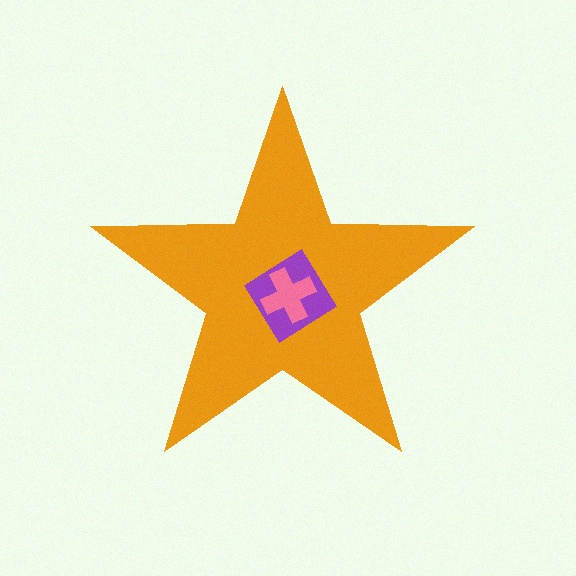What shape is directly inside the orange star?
The purple diamond.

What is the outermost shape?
The orange star.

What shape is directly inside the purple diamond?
The pink cross.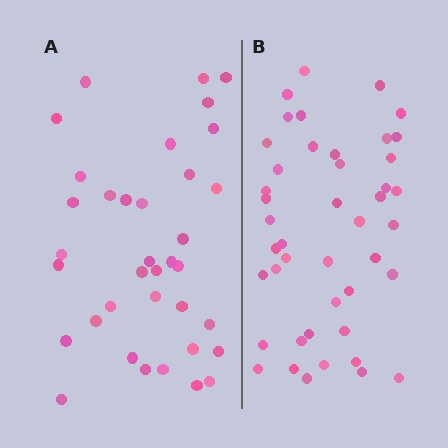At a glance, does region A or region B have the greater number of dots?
Region B (the right region) has more dots.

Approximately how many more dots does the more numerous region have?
Region B has roughly 8 or so more dots than region A.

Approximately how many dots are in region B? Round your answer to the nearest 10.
About 40 dots. (The exact count is 44, which rounds to 40.)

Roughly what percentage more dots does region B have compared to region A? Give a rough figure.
About 20% more.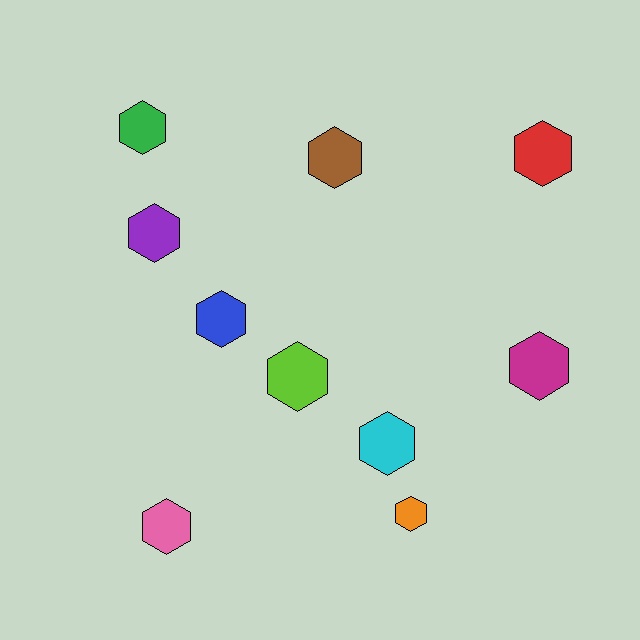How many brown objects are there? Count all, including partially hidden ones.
There is 1 brown object.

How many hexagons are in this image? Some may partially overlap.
There are 10 hexagons.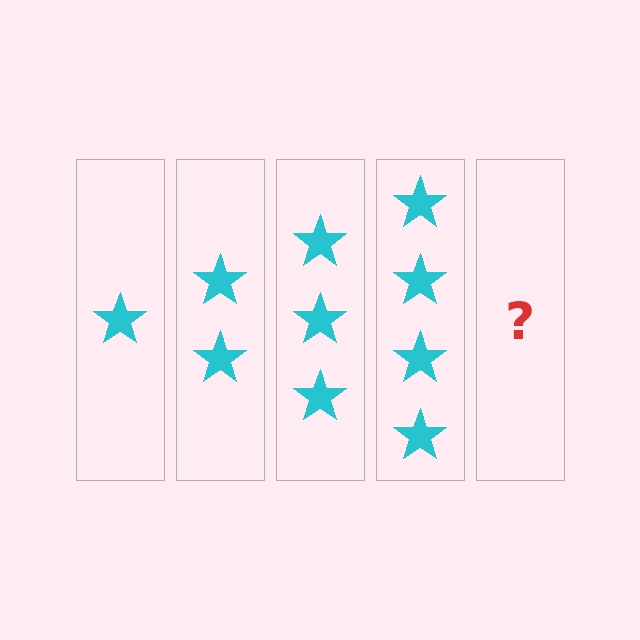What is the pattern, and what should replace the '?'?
The pattern is that each step adds one more star. The '?' should be 5 stars.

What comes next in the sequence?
The next element should be 5 stars.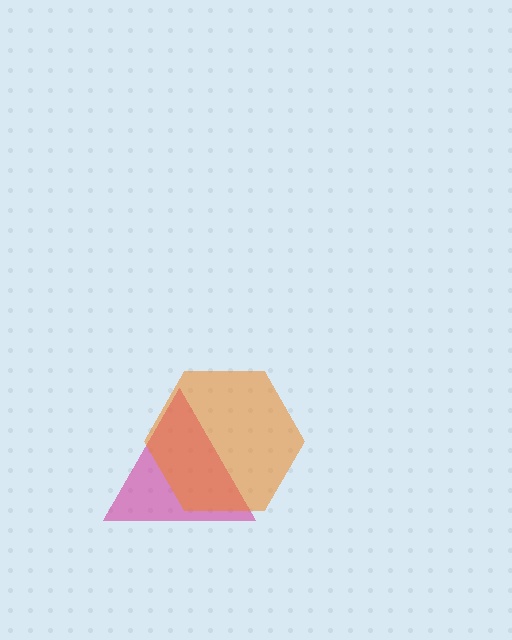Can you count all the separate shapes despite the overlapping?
Yes, there are 2 separate shapes.